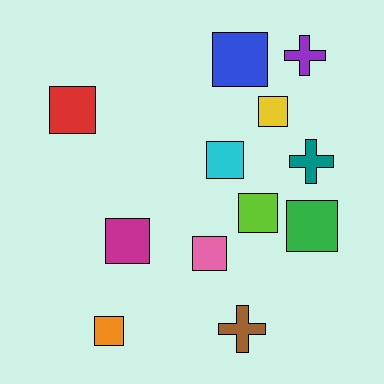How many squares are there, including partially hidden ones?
There are 9 squares.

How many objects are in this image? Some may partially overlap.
There are 12 objects.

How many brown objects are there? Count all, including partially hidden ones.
There is 1 brown object.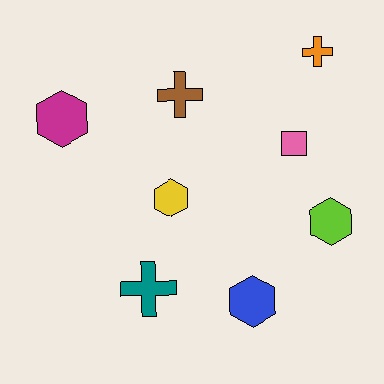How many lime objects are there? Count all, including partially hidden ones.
There is 1 lime object.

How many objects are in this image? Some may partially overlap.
There are 8 objects.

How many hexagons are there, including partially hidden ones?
There are 4 hexagons.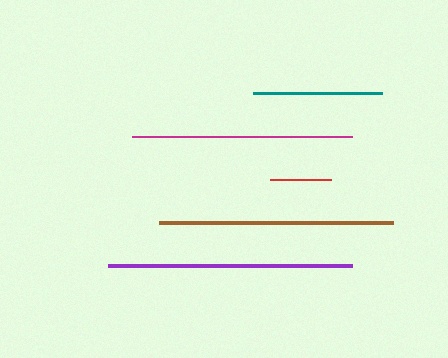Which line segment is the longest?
The purple line is the longest at approximately 244 pixels.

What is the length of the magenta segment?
The magenta segment is approximately 220 pixels long.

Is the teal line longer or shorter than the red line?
The teal line is longer than the red line.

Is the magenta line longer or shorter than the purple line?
The purple line is longer than the magenta line.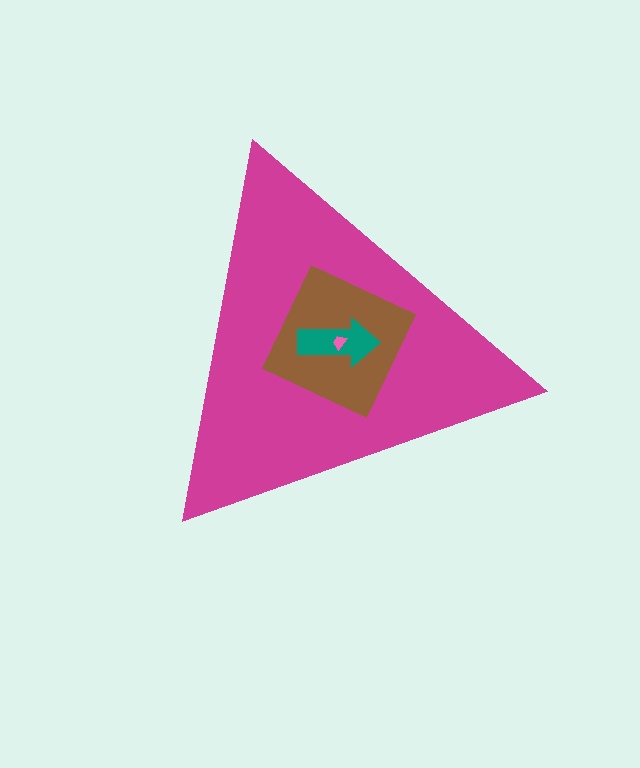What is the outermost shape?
The magenta triangle.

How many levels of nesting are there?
4.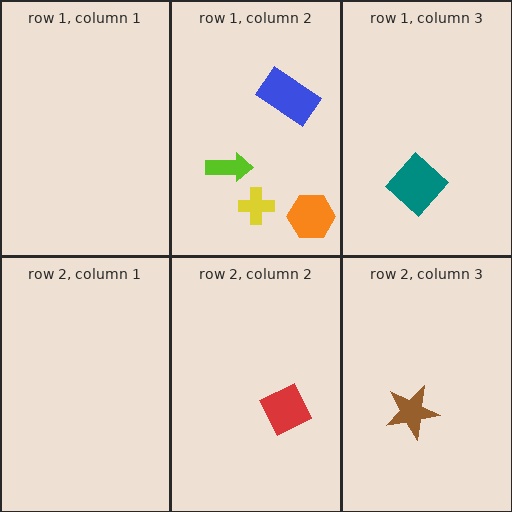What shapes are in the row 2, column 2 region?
The red diamond.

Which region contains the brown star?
The row 2, column 3 region.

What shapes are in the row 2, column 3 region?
The brown star.